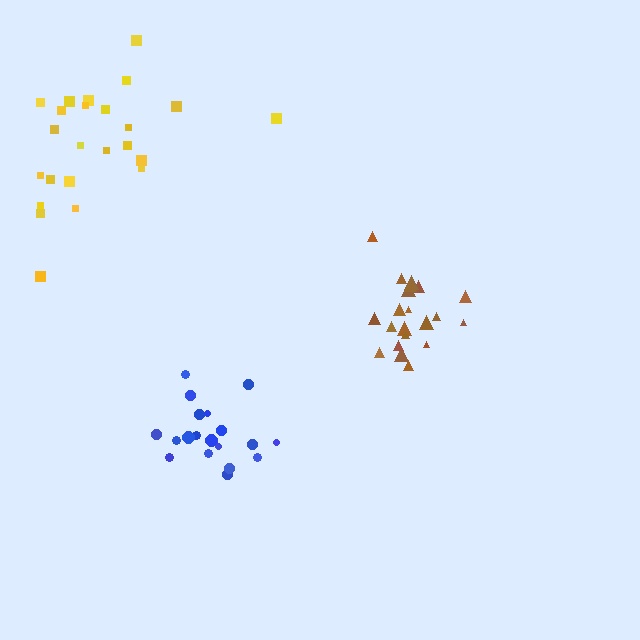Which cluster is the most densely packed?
Brown.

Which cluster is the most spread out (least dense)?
Yellow.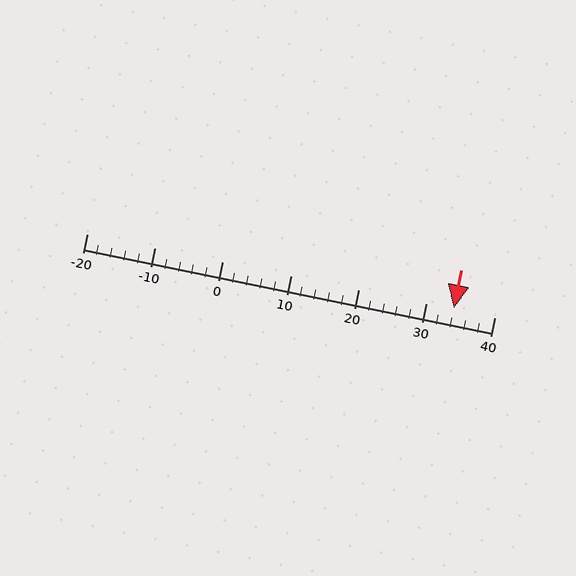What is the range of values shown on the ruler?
The ruler shows values from -20 to 40.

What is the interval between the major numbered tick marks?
The major tick marks are spaced 10 units apart.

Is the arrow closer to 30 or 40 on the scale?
The arrow is closer to 30.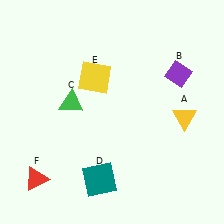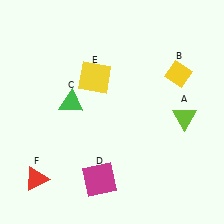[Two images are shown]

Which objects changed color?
A changed from yellow to lime. B changed from purple to yellow. D changed from teal to magenta.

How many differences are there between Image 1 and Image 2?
There are 3 differences between the two images.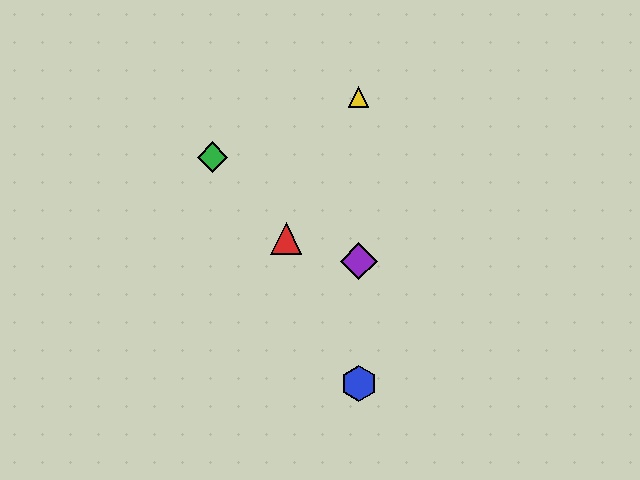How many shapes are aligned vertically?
3 shapes (the blue hexagon, the yellow triangle, the purple diamond) are aligned vertically.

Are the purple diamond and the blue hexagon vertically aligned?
Yes, both are at x≈359.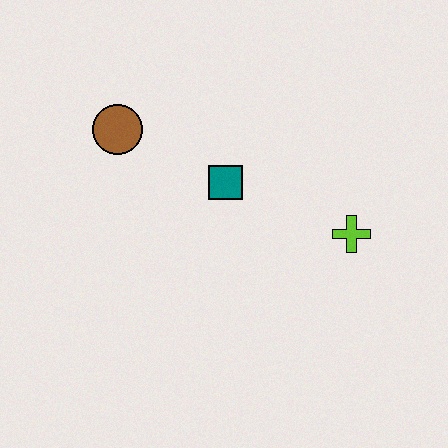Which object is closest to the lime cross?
The teal square is closest to the lime cross.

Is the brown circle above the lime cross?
Yes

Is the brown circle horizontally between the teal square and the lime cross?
No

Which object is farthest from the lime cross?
The brown circle is farthest from the lime cross.